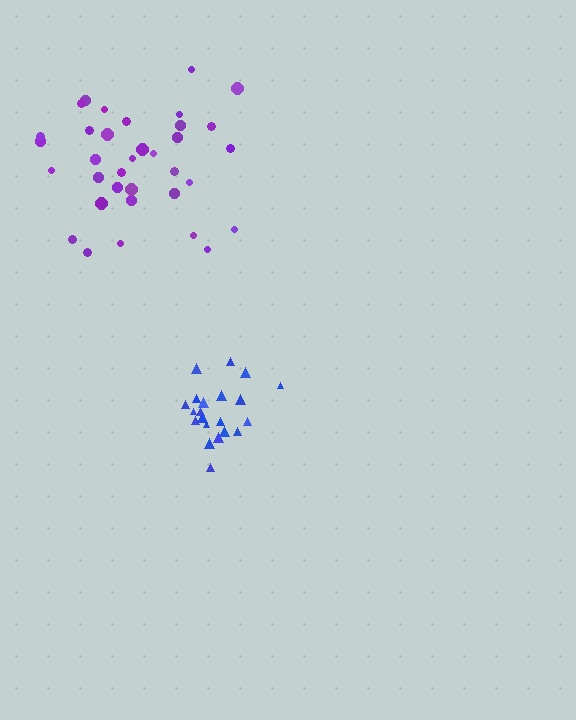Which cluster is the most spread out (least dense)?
Purple.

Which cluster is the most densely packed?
Blue.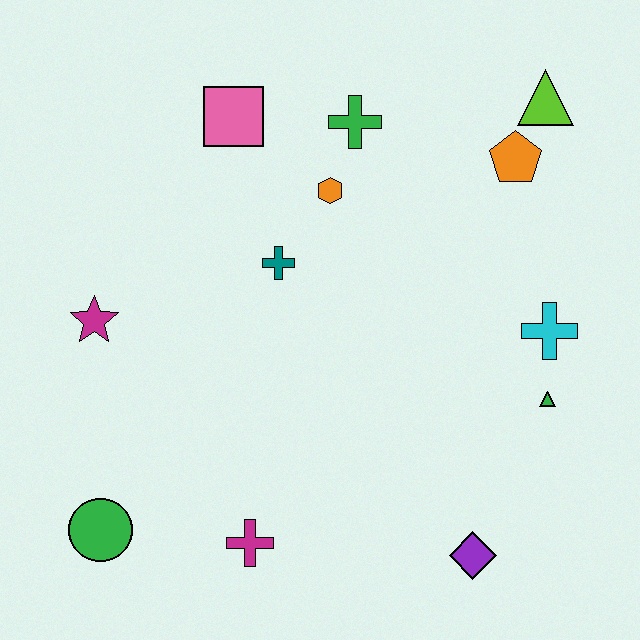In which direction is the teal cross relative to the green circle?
The teal cross is above the green circle.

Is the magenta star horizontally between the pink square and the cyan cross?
No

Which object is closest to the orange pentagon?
The lime triangle is closest to the orange pentagon.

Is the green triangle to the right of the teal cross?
Yes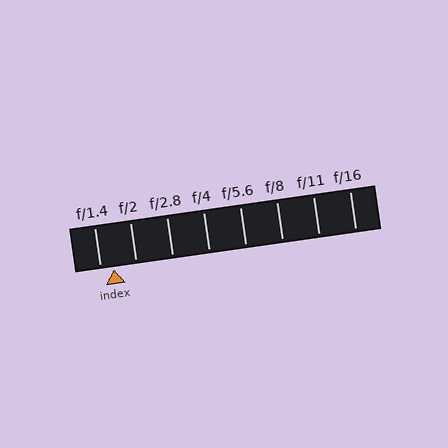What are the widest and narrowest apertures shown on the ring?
The widest aperture shown is f/1.4 and the narrowest is f/16.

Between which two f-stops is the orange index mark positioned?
The index mark is between f/1.4 and f/2.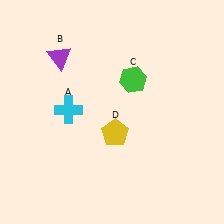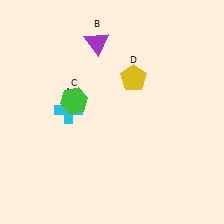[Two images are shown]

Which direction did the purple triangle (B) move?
The purple triangle (B) moved right.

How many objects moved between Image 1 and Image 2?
3 objects moved between the two images.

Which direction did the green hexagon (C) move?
The green hexagon (C) moved left.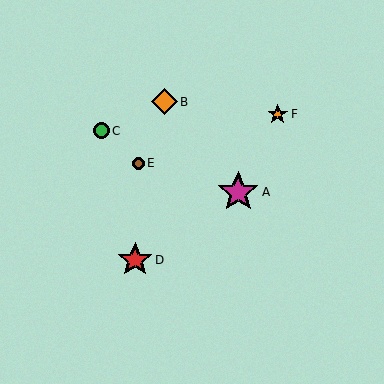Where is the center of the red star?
The center of the red star is at (135, 260).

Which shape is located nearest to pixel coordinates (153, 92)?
The orange diamond (labeled B) at (164, 102) is nearest to that location.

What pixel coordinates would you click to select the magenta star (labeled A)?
Click at (238, 192) to select the magenta star A.